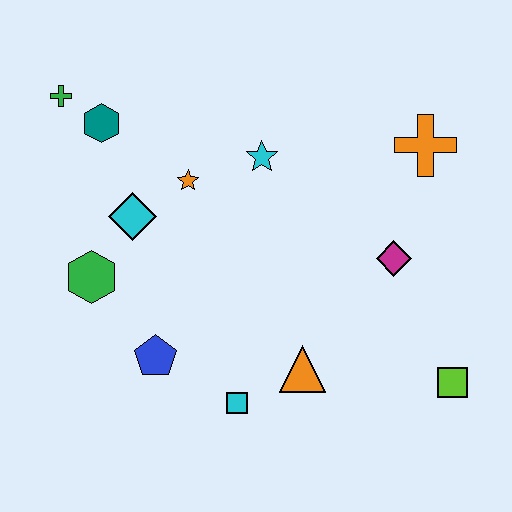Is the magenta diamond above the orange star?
No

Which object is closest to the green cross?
The teal hexagon is closest to the green cross.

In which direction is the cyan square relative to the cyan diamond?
The cyan square is below the cyan diamond.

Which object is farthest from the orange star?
The lime square is farthest from the orange star.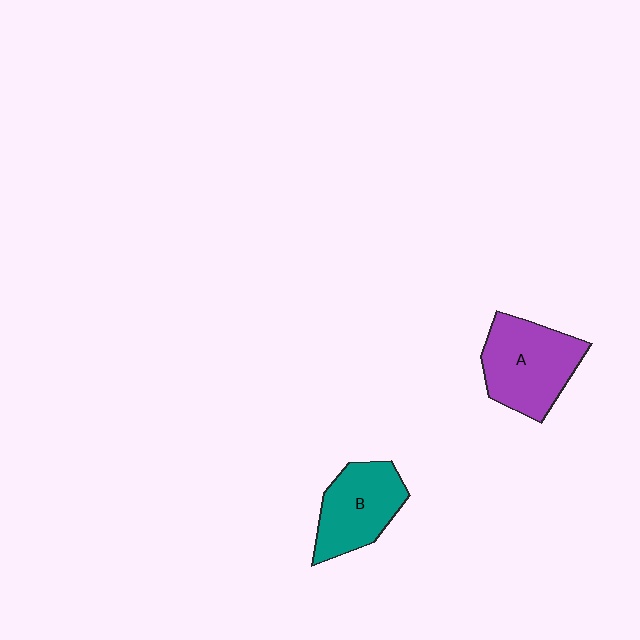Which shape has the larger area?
Shape A (purple).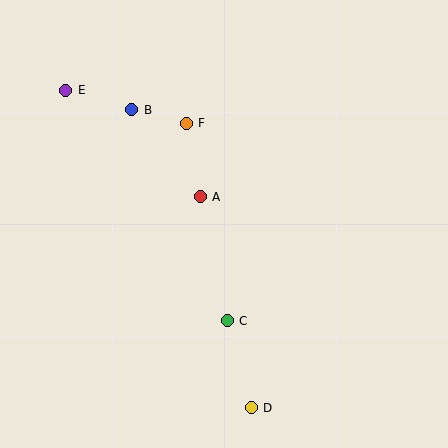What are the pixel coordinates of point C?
Point C is at (227, 321).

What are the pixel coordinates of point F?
Point F is at (186, 123).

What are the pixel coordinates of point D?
Point D is at (251, 408).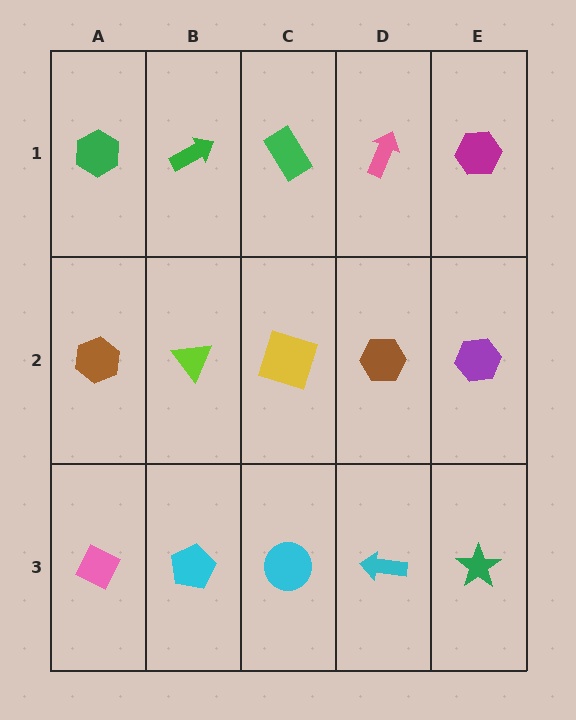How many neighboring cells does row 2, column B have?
4.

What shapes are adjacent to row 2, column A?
A green hexagon (row 1, column A), a pink diamond (row 3, column A), a lime triangle (row 2, column B).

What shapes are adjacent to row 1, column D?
A brown hexagon (row 2, column D), a green rectangle (row 1, column C), a magenta hexagon (row 1, column E).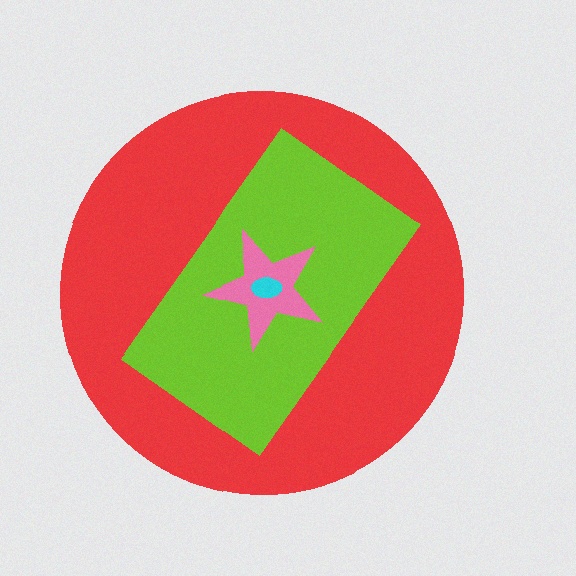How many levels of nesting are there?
4.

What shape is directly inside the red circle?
The lime rectangle.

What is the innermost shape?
The cyan ellipse.